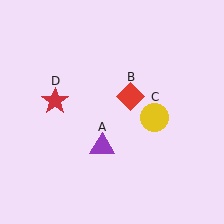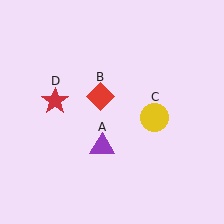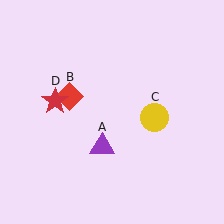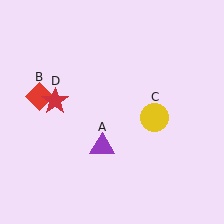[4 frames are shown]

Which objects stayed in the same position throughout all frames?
Purple triangle (object A) and yellow circle (object C) and red star (object D) remained stationary.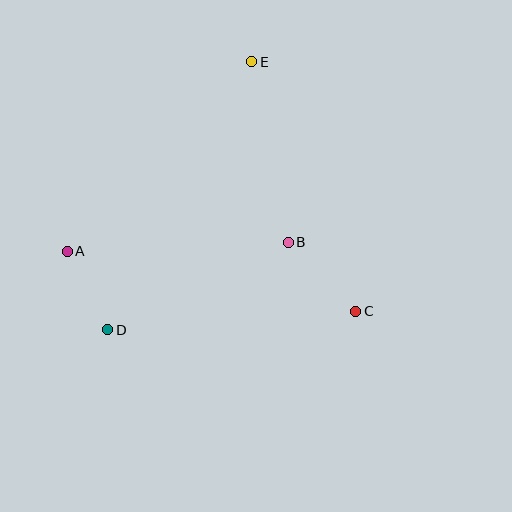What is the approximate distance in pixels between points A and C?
The distance between A and C is approximately 294 pixels.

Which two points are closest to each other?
Points A and D are closest to each other.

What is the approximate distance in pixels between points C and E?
The distance between C and E is approximately 270 pixels.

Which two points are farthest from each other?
Points D and E are farthest from each other.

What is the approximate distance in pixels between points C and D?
The distance between C and D is approximately 249 pixels.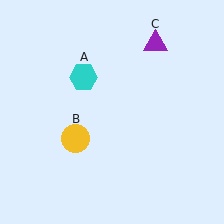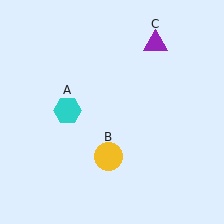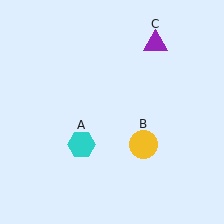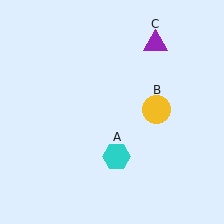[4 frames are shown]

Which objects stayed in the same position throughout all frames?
Purple triangle (object C) remained stationary.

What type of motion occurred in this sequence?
The cyan hexagon (object A), yellow circle (object B) rotated counterclockwise around the center of the scene.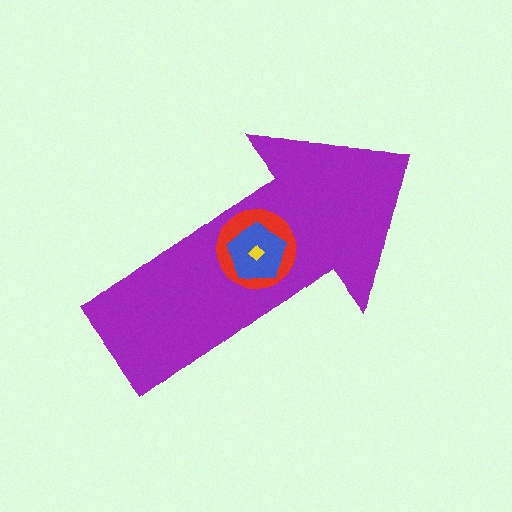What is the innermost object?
The yellow diamond.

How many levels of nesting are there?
4.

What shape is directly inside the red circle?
The blue pentagon.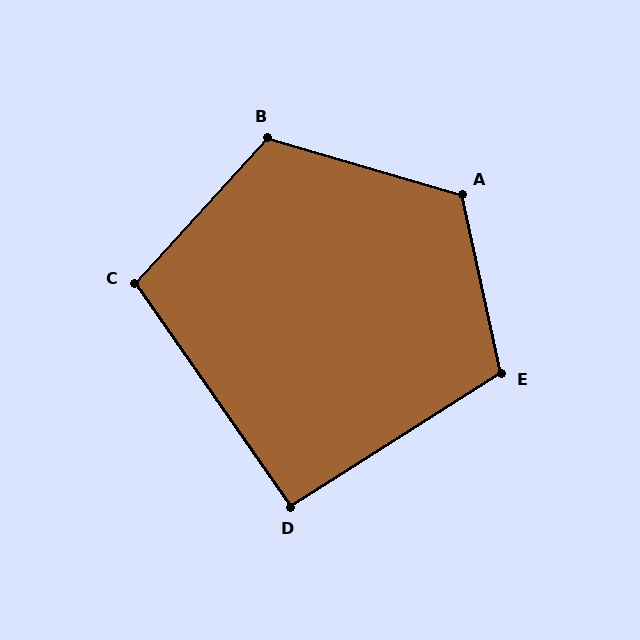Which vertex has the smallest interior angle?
D, at approximately 93 degrees.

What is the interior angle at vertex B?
Approximately 116 degrees (obtuse).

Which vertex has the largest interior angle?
A, at approximately 119 degrees.